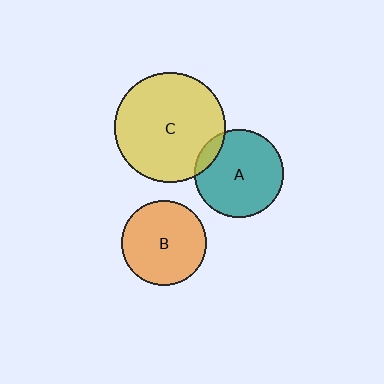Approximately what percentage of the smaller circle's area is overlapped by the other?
Approximately 10%.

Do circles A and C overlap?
Yes.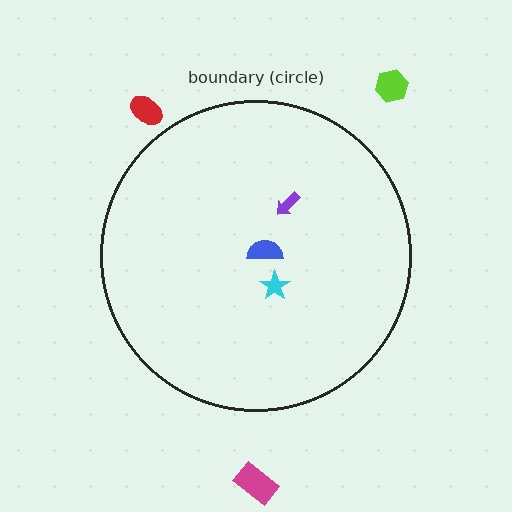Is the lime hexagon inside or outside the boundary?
Outside.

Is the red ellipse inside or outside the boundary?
Outside.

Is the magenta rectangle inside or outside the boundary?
Outside.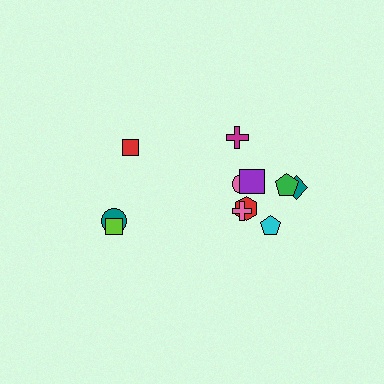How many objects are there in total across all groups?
There are 11 objects.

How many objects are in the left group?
There are 3 objects.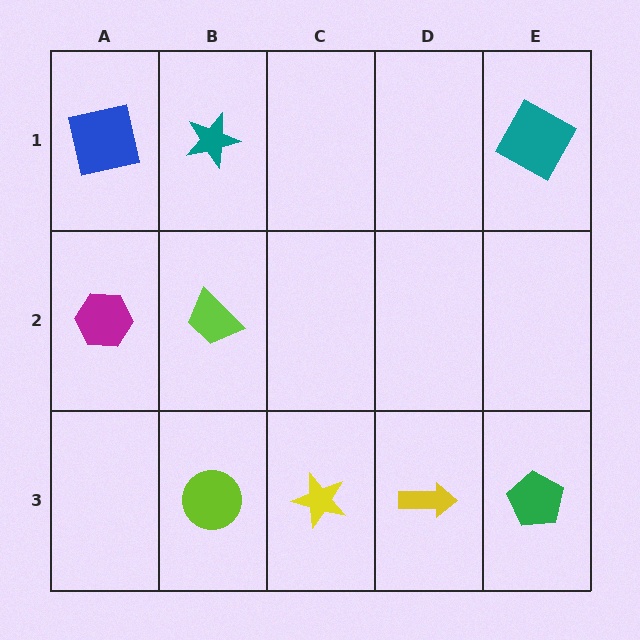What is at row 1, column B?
A teal star.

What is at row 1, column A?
A blue square.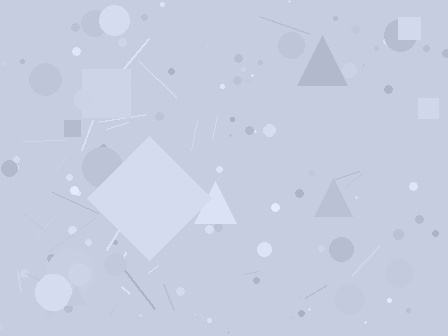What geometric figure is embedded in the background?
A diamond is embedded in the background.